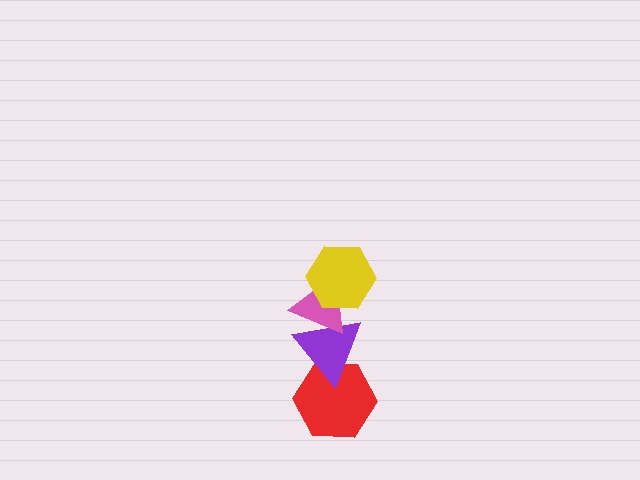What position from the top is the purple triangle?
The purple triangle is 3rd from the top.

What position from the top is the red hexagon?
The red hexagon is 4th from the top.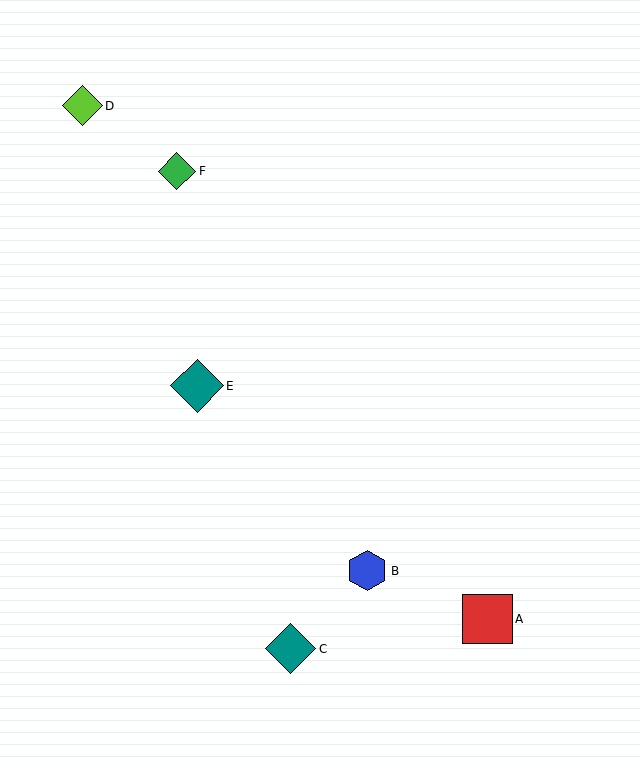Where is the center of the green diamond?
The center of the green diamond is at (177, 171).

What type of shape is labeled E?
Shape E is a teal diamond.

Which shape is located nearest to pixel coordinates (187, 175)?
The green diamond (labeled F) at (177, 171) is nearest to that location.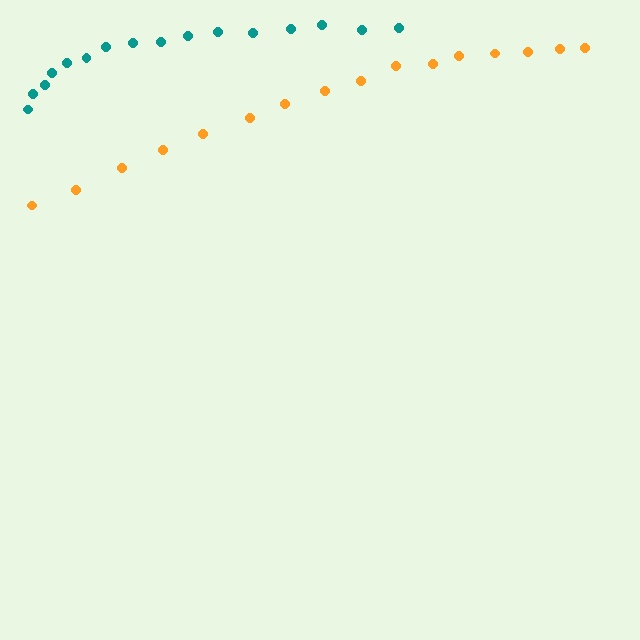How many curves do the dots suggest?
There are 2 distinct paths.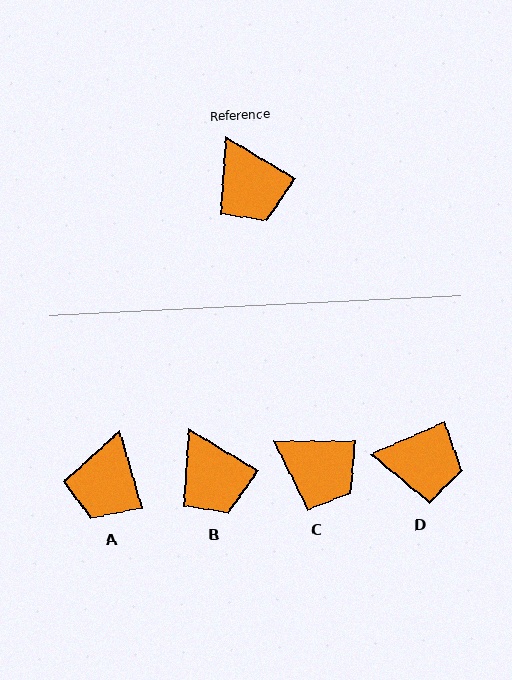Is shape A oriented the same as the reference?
No, it is off by about 44 degrees.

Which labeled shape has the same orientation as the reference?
B.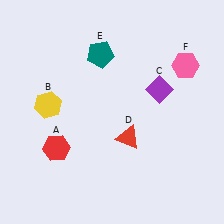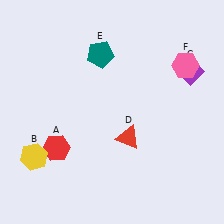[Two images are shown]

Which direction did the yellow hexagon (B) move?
The yellow hexagon (B) moved down.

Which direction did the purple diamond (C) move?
The purple diamond (C) moved right.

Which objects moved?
The objects that moved are: the yellow hexagon (B), the purple diamond (C).